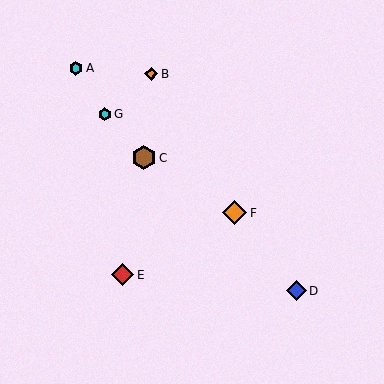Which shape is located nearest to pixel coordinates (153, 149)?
The brown hexagon (labeled C) at (144, 158) is nearest to that location.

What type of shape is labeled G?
Shape G is a cyan hexagon.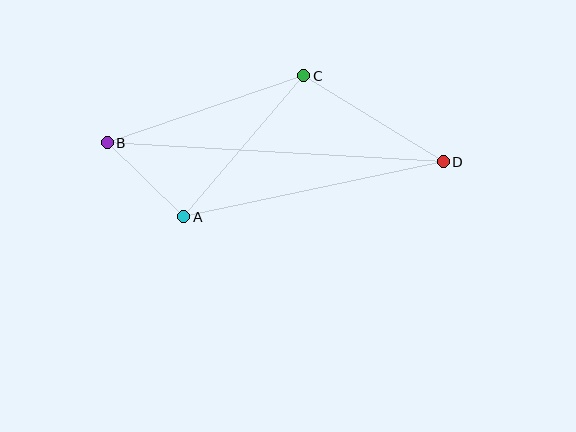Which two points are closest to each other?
Points A and B are closest to each other.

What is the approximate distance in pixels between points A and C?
The distance between A and C is approximately 185 pixels.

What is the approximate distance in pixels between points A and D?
The distance between A and D is approximately 265 pixels.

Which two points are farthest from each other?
Points B and D are farthest from each other.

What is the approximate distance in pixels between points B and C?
The distance between B and C is approximately 208 pixels.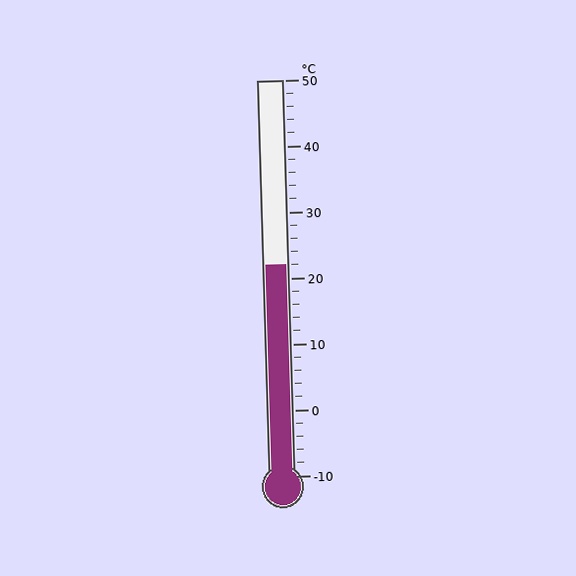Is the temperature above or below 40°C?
The temperature is below 40°C.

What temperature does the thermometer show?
The thermometer shows approximately 22°C.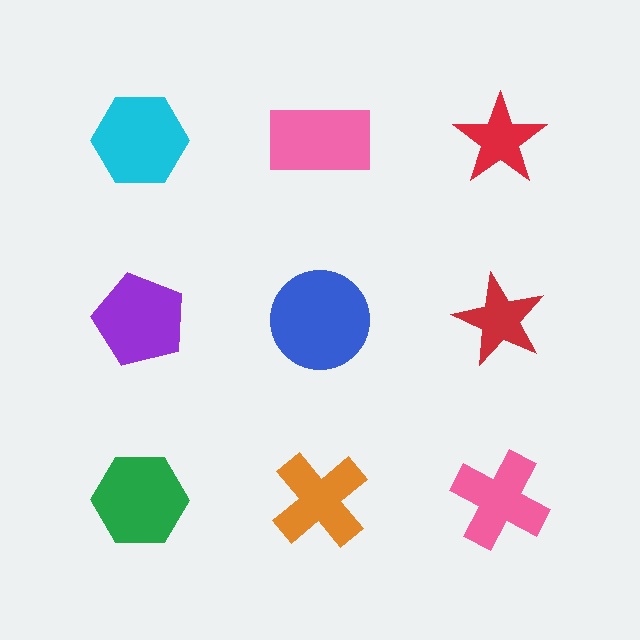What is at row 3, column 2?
An orange cross.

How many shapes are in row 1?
3 shapes.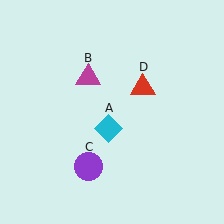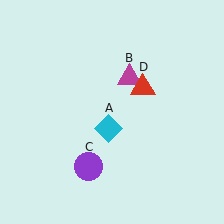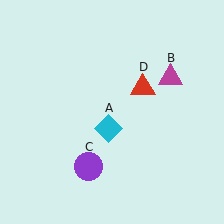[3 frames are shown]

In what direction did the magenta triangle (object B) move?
The magenta triangle (object B) moved right.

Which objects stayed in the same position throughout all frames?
Cyan diamond (object A) and purple circle (object C) and red triangle (object D) remained stationary.